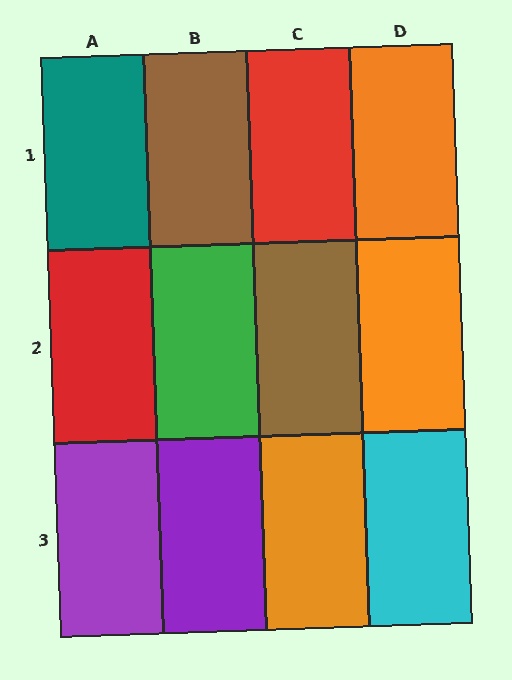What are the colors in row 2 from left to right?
Red, green, brown, orange.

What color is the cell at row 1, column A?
Teal.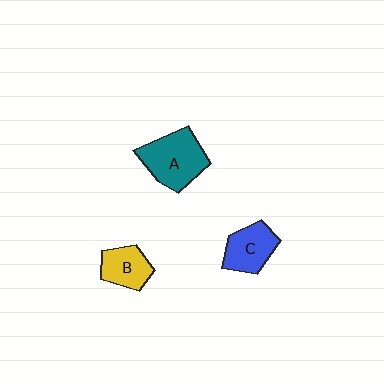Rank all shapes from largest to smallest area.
From largest to smallest: A (teal), C (blue), B (yellow).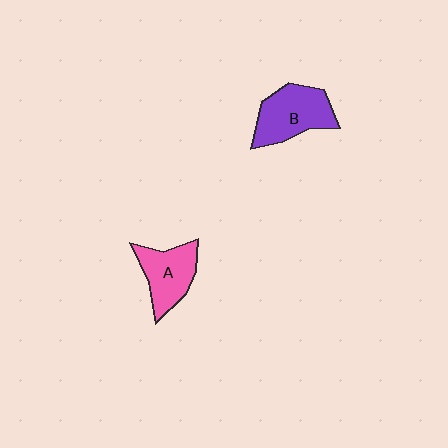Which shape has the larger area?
Shape B (purple).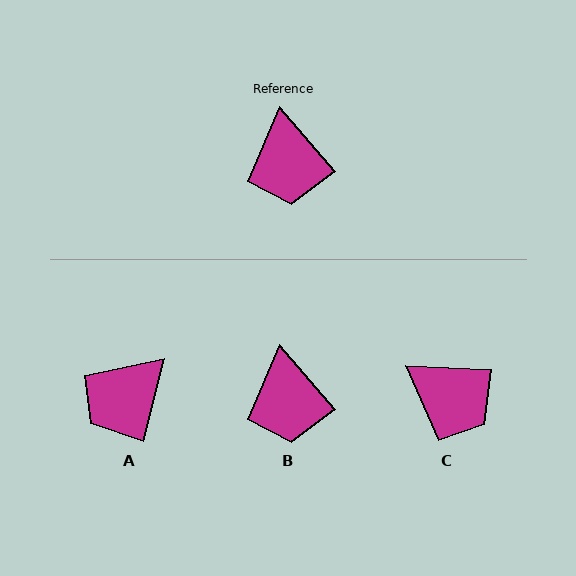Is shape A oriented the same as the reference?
No, it is off by about 55 degrees.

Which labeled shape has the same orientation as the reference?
B.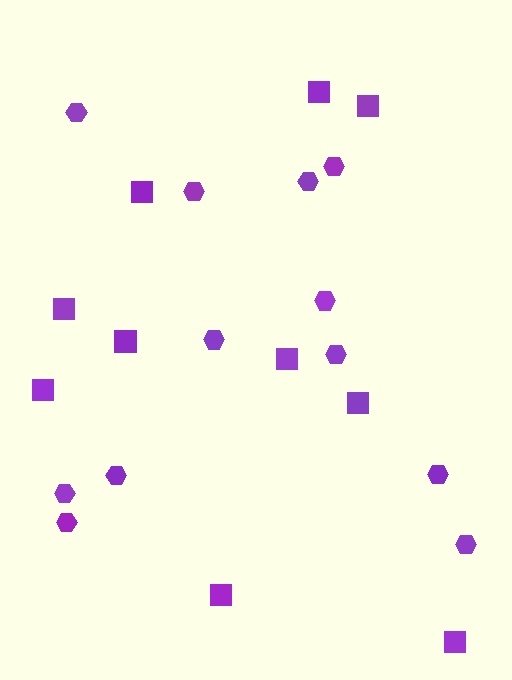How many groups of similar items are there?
There are 2 groups: one group of hexagons (12) and one group of squares (10).